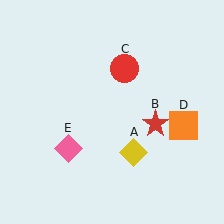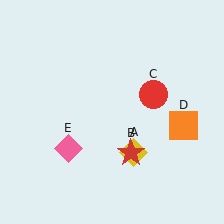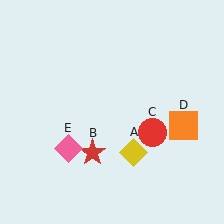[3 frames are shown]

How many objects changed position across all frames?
2 objects changed position: red star (object B), red circle (object C).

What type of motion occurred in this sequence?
The red star (object B), red circle (object C) rotated clockwise around the center of the scene.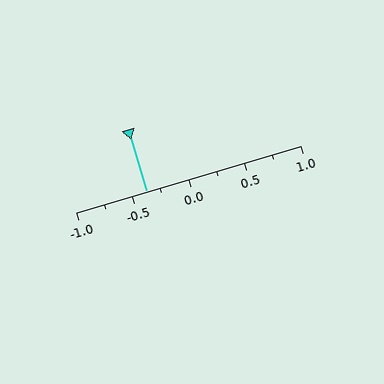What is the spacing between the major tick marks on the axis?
The major ticks are spaced 0.5 apart.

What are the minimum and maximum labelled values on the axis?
The axis runs from -1.0 to 1.0.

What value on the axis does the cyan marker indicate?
The marker indicates approximately -0.38.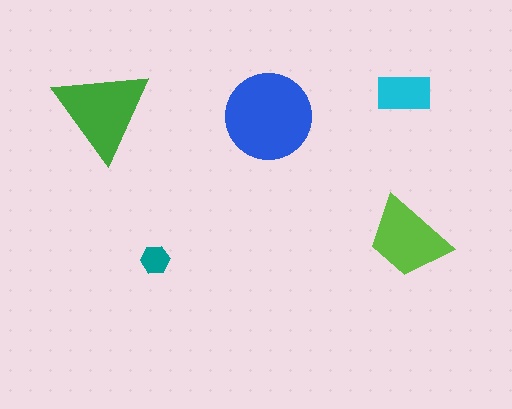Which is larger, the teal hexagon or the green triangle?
The green triangle.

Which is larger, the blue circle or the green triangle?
The blue circle.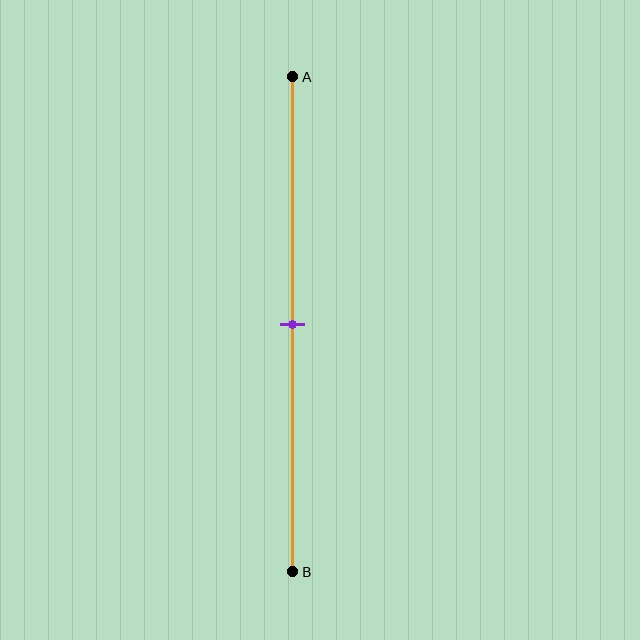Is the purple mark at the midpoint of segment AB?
Yes, the mark is approximately at the midpoint.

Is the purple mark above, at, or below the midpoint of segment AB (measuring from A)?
The purple mark is approximately at the midpoint of segment AB.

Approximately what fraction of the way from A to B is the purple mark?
The purple mark is approximately 50% of the way from A to B.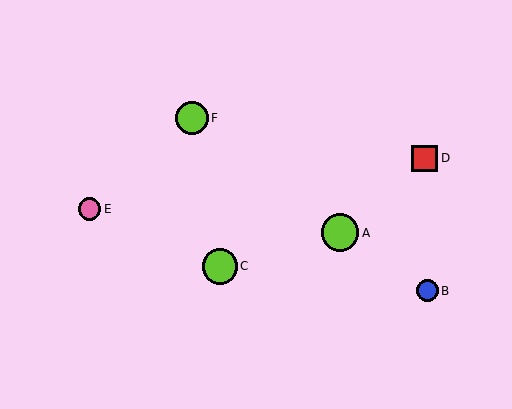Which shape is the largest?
The lime circle (labeled A) is the largest.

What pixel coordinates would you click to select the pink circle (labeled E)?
Click at (90, 209) to select the pink circle E.